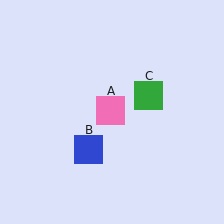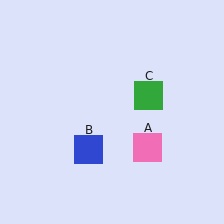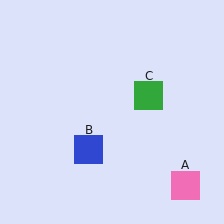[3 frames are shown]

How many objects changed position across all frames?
1 object changed position: pink square (object A).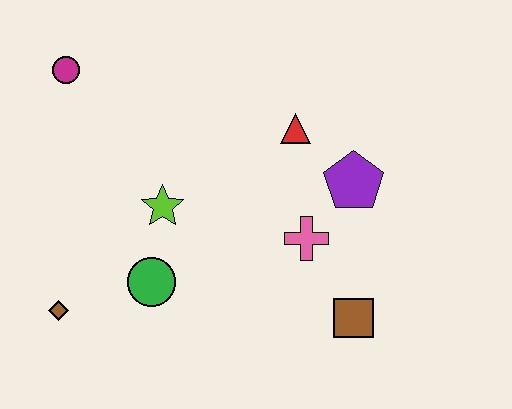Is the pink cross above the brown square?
Yes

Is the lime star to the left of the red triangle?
Yes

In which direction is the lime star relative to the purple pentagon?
The lime star is to the left of the purple pentagon.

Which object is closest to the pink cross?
The purple pentagon is closest to the pink cross.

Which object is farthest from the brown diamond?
The purple pentagon is farthest from the brown diamond.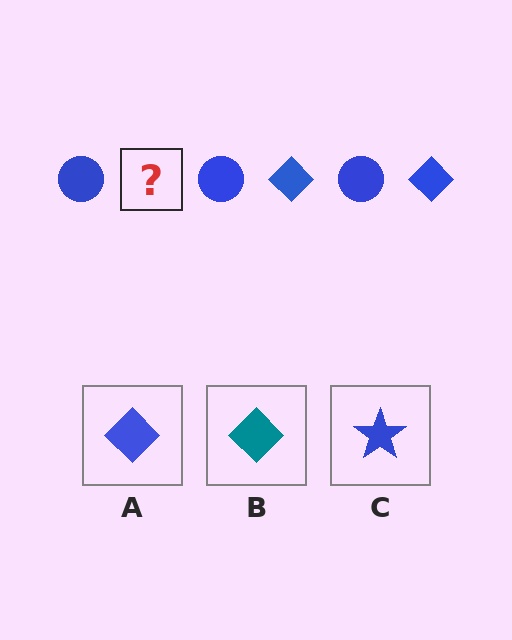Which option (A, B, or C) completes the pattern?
A.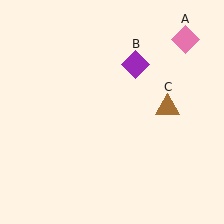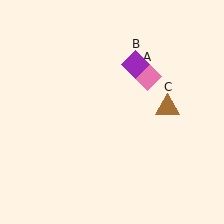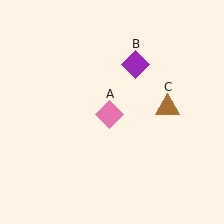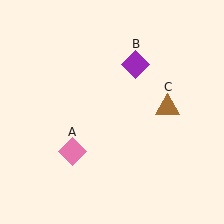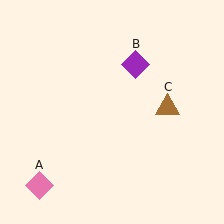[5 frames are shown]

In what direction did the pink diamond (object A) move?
The pink diamond (object A) moved down and to the left.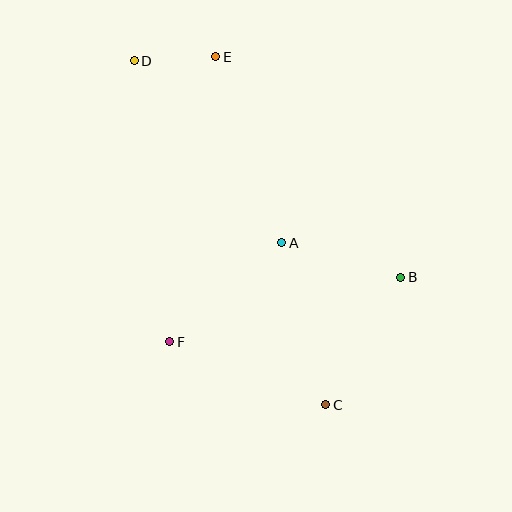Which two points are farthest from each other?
Points C and D are farthest from each other.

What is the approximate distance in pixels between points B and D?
The distance between B and D is approximately 344 pixels.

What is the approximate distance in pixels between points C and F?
The distance between C and F is approximately 169 pixels.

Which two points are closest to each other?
Points D and E are closest to each other.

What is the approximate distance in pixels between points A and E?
The distance between A and E is approximately 198 pixels.